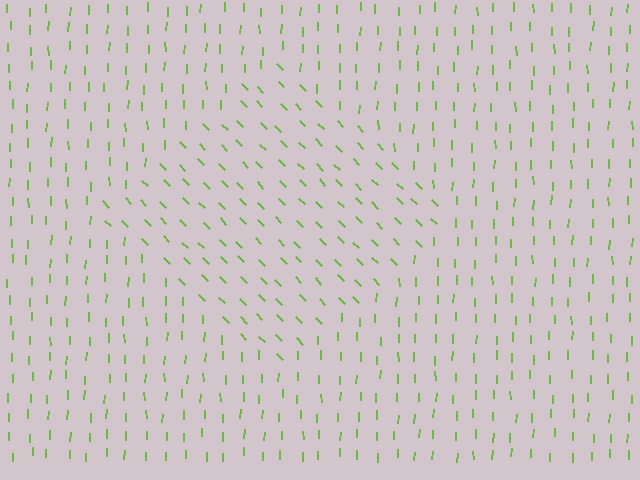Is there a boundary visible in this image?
Yes, there is a texture boundary formed by a change in line orientation.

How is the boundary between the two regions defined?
The boundary is defined purely by a change in line orientation (approximately 45 degrees difference). All lines are the same color and thickness.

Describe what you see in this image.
The image is filled with small lime line segments. A diamond region in the image has lines oriented differently from the surrounding lines, creating a visible texture boundary.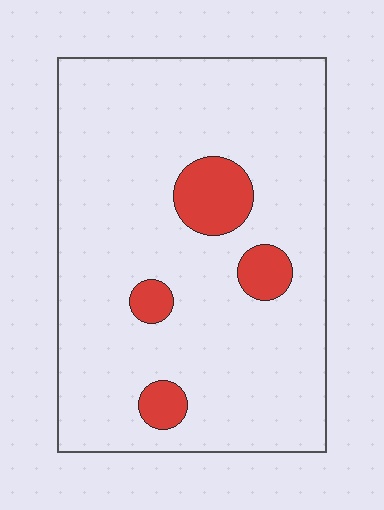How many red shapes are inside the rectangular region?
4.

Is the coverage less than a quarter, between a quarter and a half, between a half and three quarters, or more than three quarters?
Less than a quarter.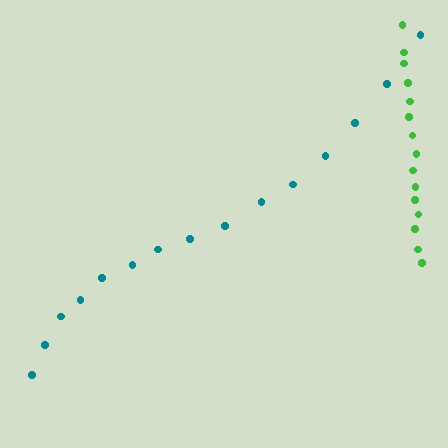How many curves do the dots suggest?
There are 2 distinct paths.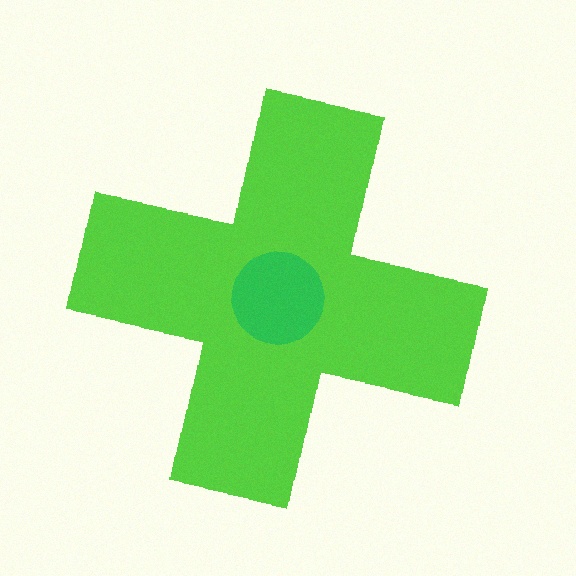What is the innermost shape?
The green circle.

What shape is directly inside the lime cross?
The green circle.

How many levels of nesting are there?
2.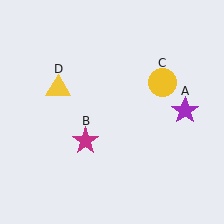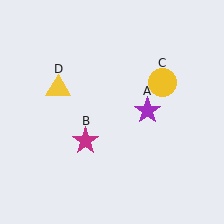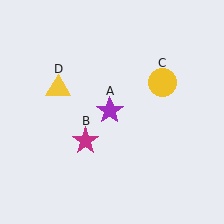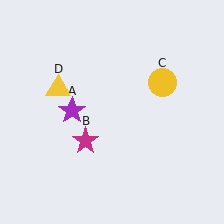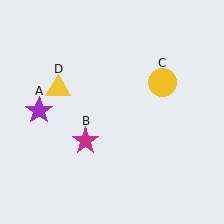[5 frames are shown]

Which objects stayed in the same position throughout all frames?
Magenta star (object B) and yellow circle (object C) and yellow triangle (object D) remained stationary.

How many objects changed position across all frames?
1 object changed position: purple star (object A).